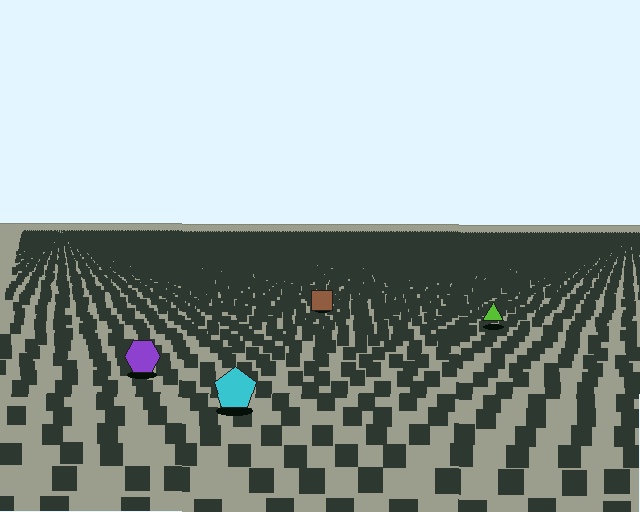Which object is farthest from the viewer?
The brown square is farthest from the viewer. It appears smaller and the ground texture around it is denser.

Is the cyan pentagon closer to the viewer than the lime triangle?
Yes. The cyan pentagon is closer — you can tell from the texture gradient: the ground texture is coarser near it.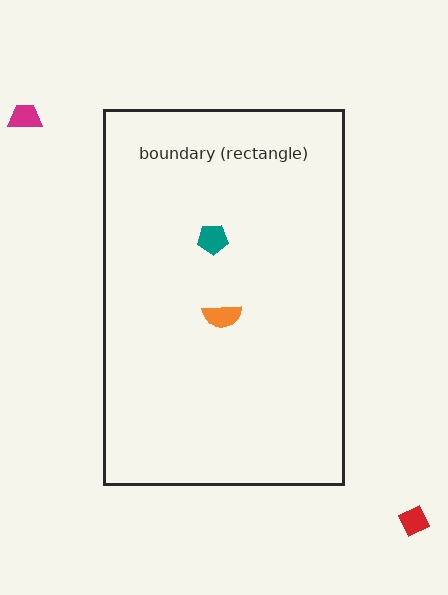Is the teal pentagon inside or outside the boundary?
Inside.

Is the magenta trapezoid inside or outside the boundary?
Outside.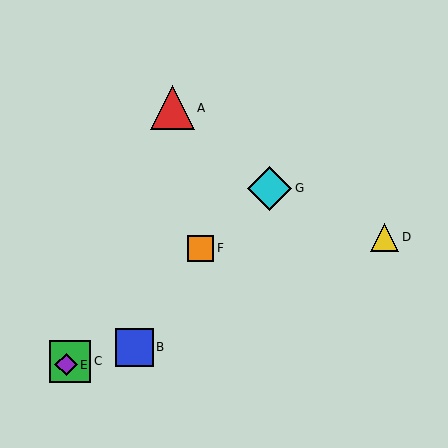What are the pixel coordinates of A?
Object A is at (172, 108).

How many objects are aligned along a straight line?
4 objects (C, E, F, G) are aligned along a straight line.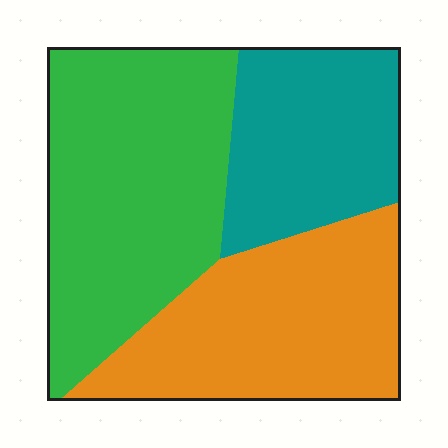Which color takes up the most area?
Green, at roughly 40%.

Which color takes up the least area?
Teal, at roughly 25%.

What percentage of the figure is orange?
Orange takes up about one third (1/3) of the figure.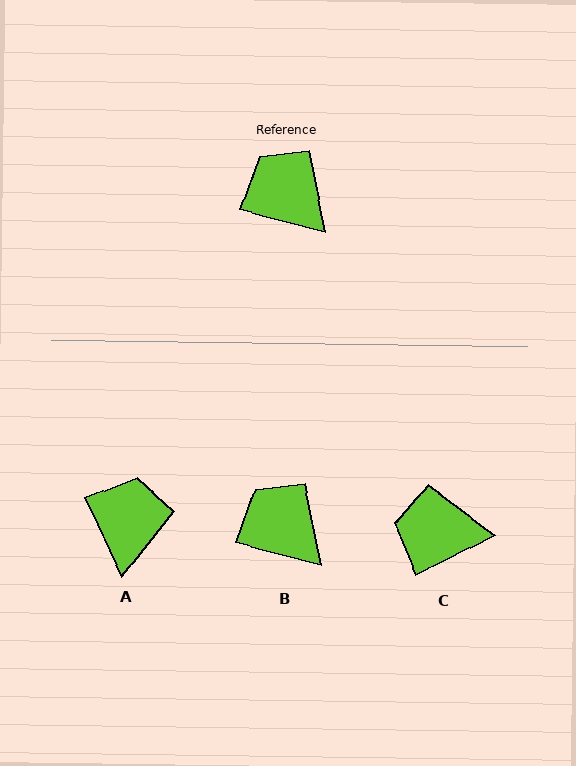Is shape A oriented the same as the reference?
No, it is off by about 49 degrees.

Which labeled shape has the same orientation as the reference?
B.